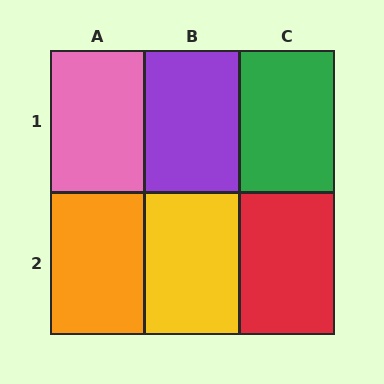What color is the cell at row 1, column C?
Green.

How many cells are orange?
1 cell is orange.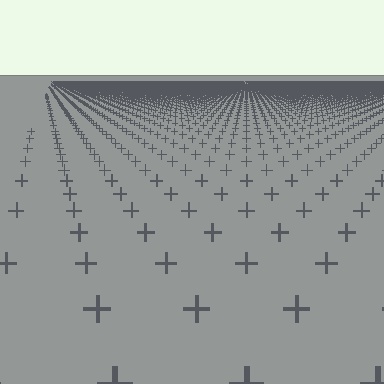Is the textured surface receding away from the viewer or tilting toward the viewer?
The surface is receding away from the viewer. Texture elements get smaller and denser toward the top.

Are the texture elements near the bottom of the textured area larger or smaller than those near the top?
Larger. Near the bottom, elements are closer to the viewer and appear at a bigger on-screen size.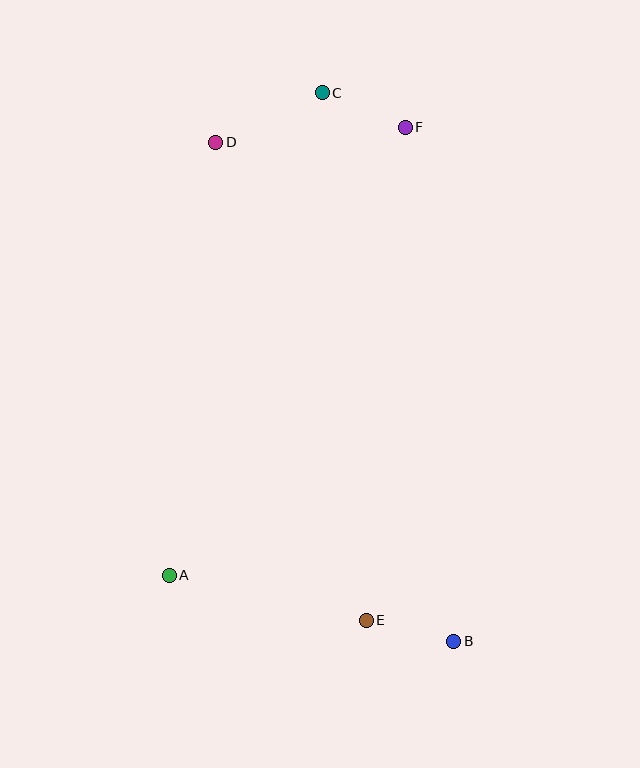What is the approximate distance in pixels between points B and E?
The distance between B and E is approximately 90 pixels.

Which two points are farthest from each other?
Points B and C are farthest from each other.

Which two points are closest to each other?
Points C and F are closest to each other.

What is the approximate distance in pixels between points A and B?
The distance between A and B is approximately 293 pixels.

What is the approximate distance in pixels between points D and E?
The distance between D and E is approximately 501 pixels.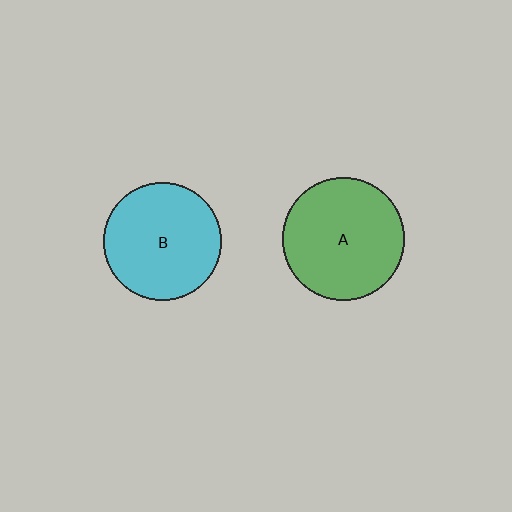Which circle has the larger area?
Circle A (green).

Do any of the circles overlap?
No, none of the circles overlap.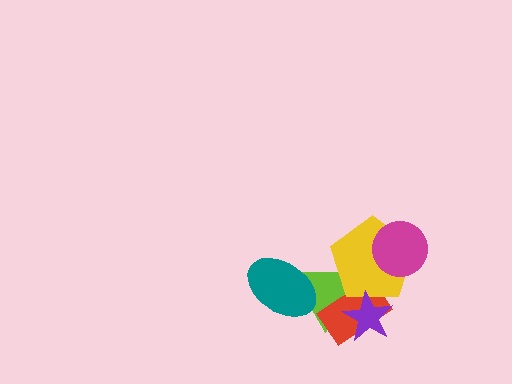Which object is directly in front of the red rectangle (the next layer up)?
The yellow pentagon is directly in front of the red rectangle.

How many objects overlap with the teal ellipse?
1 object overlaps with the teal ellipse.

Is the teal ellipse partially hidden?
No, no other shape covers it.